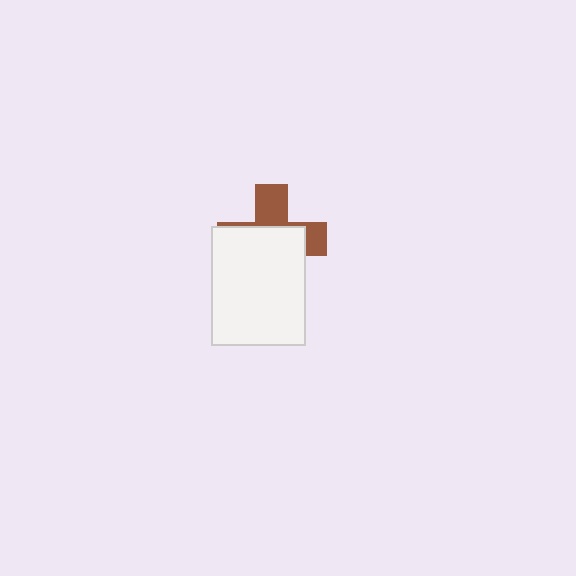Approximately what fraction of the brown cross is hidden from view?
Roughly 62% of the brown cross is hidden behind the white rectangle.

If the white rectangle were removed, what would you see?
You would see the complete brown cross.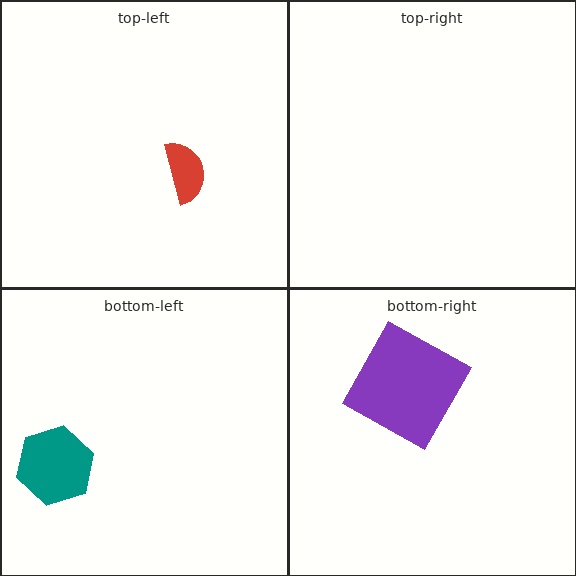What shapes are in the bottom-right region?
The purple square.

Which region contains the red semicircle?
The top-left region.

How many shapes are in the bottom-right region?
1.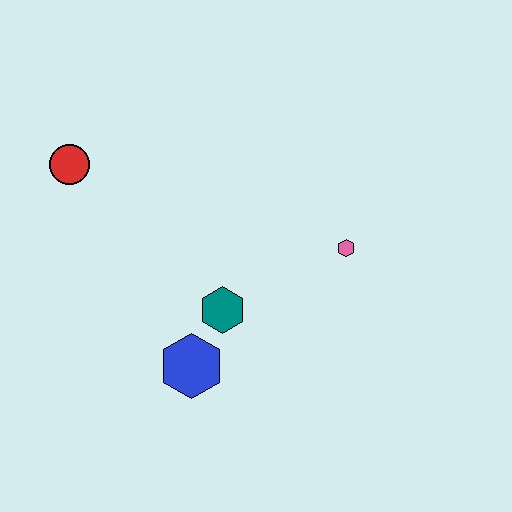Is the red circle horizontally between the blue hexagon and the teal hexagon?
No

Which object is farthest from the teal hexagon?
The red circle is farthest from the teal hexagon.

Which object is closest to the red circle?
The teal hexagon is closest to the red circle.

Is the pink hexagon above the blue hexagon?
Yes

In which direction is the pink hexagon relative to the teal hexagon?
The pink hexagon is to the right of the teal hexagon.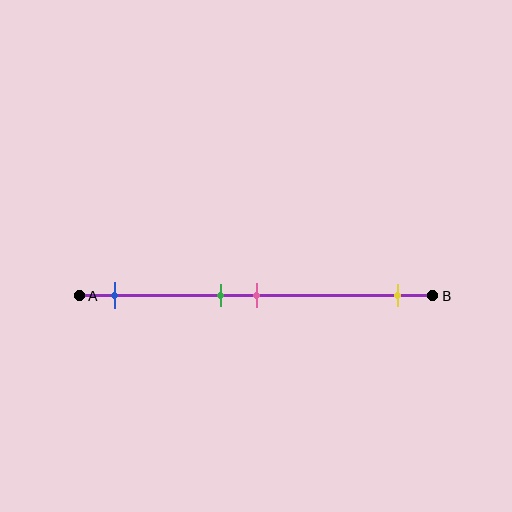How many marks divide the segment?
There are 4 marks dividing the segment.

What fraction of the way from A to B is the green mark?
The green mark is approximately 40% (0.4) of the way from A to B.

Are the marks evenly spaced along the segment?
No, the marks are not evenly spaced.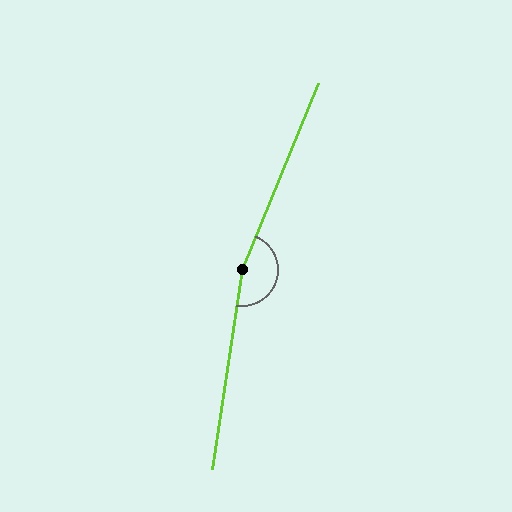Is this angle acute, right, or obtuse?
It is obtuse.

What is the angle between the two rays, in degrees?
Approximately 166 degrees.